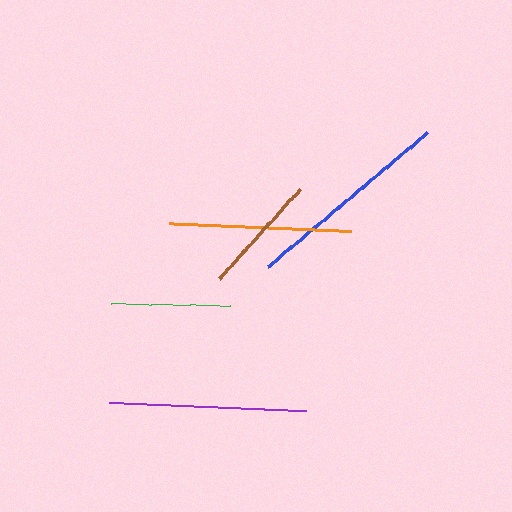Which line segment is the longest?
The blue line is the longest at approximately 209 pixels.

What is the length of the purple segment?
The purple segment is approximately 199 pixels long.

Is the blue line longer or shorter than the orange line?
The blue line is longer than the orange line.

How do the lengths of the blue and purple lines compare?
The blue and purple lines are approximately the same length.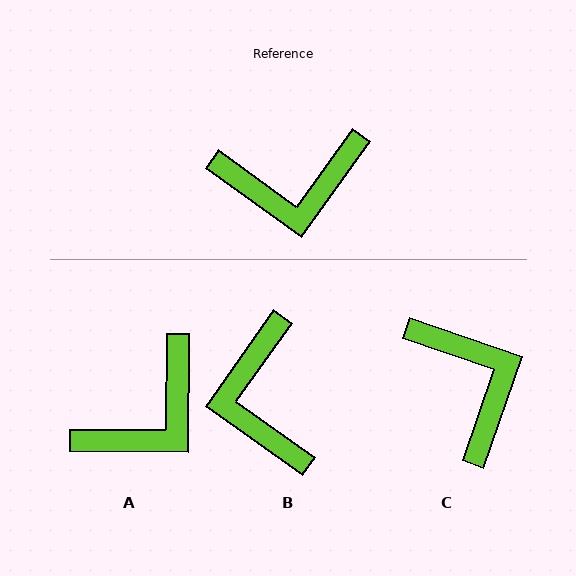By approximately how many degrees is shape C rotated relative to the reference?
Approximately 107 degrees counter-clockwise.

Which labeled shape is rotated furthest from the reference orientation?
C, about 107 degrees away.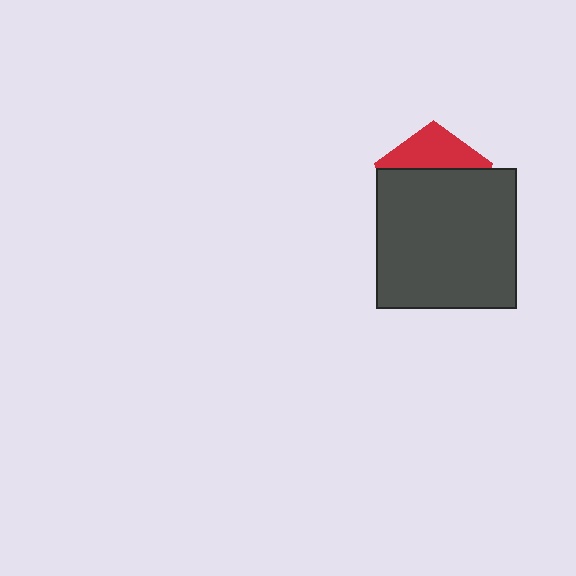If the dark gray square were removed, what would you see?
You would see the complete red pentagon.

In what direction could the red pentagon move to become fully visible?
The red pentagon could move up. That would shift it out from behind the dark gray square entirely.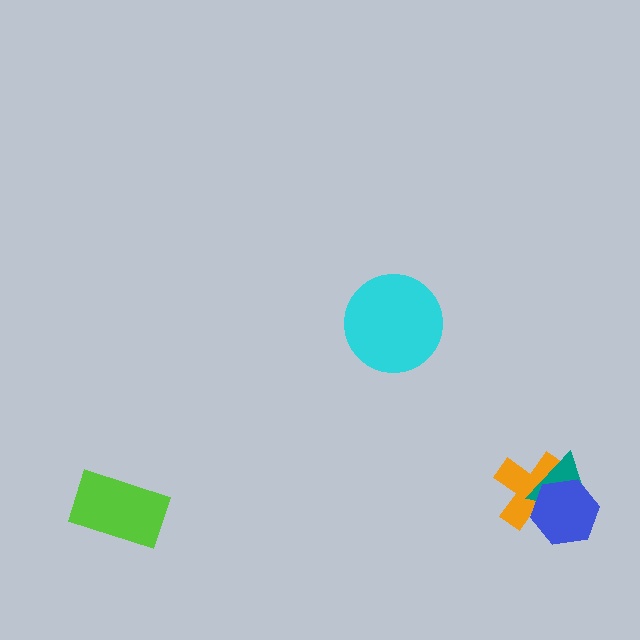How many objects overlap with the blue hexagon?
2 objects overlap with the blue hexagon.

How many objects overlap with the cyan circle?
0 objects overlap with the cyan circle.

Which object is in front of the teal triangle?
The blue hexagon is in front of the teal triangle.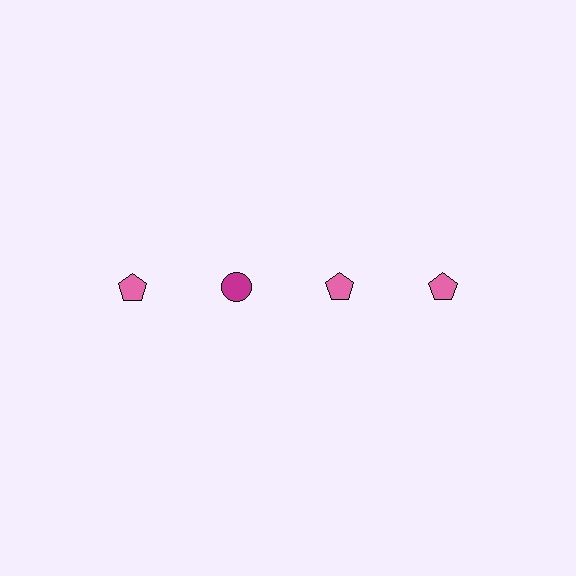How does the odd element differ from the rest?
It differs in both color (magenta instead of pink) and shape (circle instead of pentagon).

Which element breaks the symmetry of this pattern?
The magenta circle in the top row, second from left column breaks the symmetry. All other shapes are pink pentagons.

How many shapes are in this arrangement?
There are 4 shapes arranged in a grid pattern.